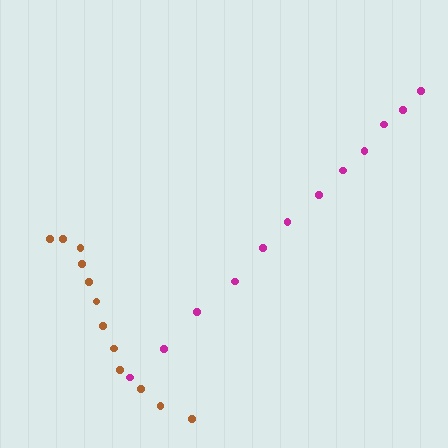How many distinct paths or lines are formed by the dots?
There are 2 distinct paths.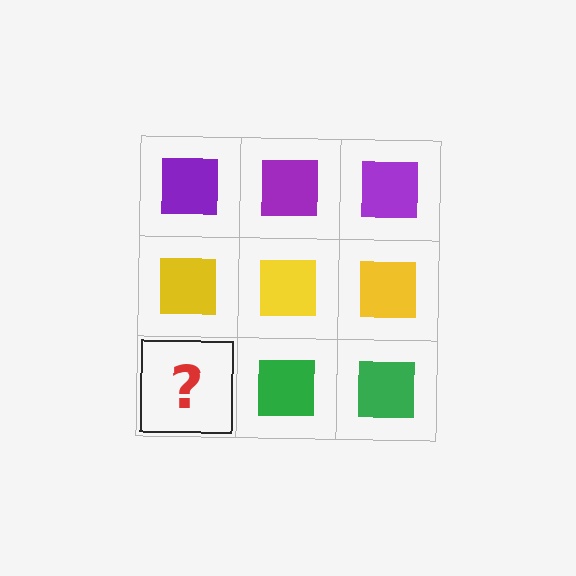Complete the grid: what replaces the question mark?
The question mark should be replaced with a green square.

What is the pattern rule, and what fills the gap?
The rule is that each row has a consistent color. The gap should be filled with a green square.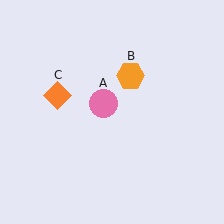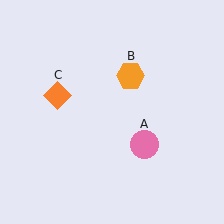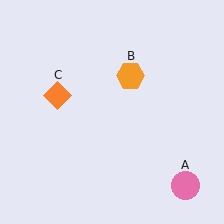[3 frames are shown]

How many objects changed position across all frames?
1 object changed position: pink circle (object A).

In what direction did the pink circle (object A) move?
The pink circle (object A) moved down and to the right.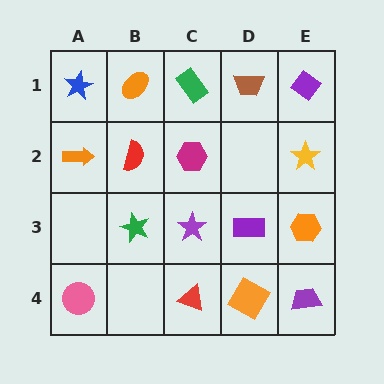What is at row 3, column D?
A purple rectangle.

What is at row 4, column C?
A red triangle.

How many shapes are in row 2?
4 shapes.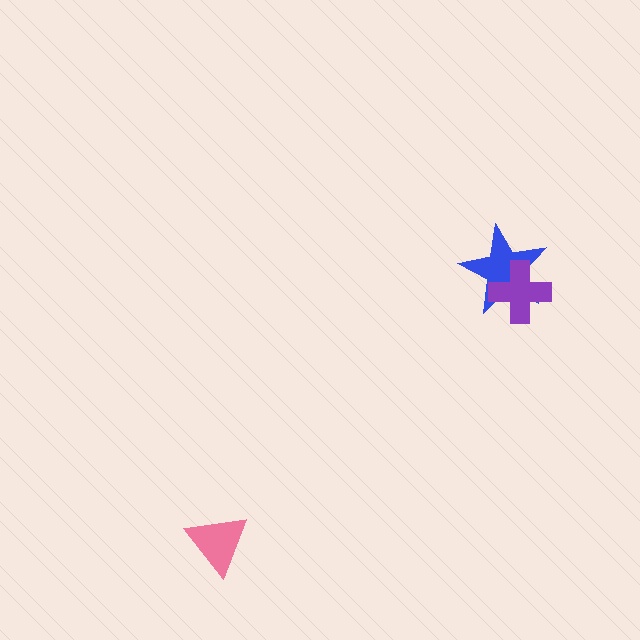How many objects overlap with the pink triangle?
0 objects overlap with the pink triangle.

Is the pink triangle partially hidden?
No, no other shape covers it.